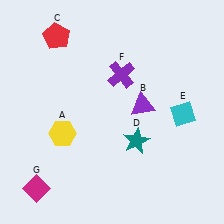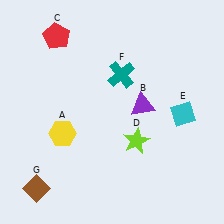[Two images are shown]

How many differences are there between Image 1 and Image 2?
There are 3 differences between the two images.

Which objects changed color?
D changed from teal to lime. F changed from purple to teal. G changed from magenta to brown.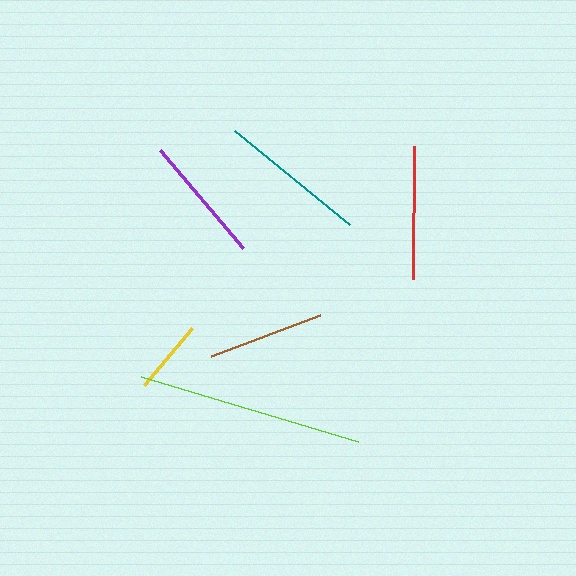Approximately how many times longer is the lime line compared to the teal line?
The lime line is approximately 1.5 times the length of the teal line.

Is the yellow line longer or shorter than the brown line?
The brown line is longer than the yellow line.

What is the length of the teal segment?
The teal segment is approximately 149 pixels long.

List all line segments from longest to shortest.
From longest to shortest: lime, teal, red, purple, brown, yellow.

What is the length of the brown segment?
The brown segment is approximately 117 pixels long.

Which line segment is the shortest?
The yellow line is the shortest at approximately 74 pixels.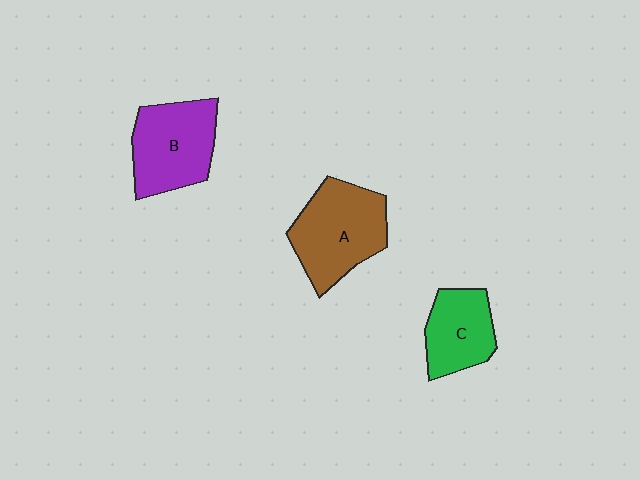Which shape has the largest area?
Shape A (brown).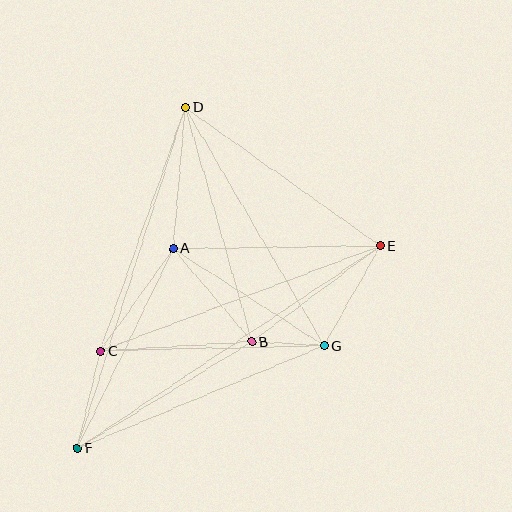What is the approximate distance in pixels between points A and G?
The distance between A and G is approximately 180 pixels.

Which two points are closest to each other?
Points B and G are closest to each other.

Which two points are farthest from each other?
Points E and F are farthest from each other.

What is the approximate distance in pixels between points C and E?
The distance between C and E is approximately 299 pixels.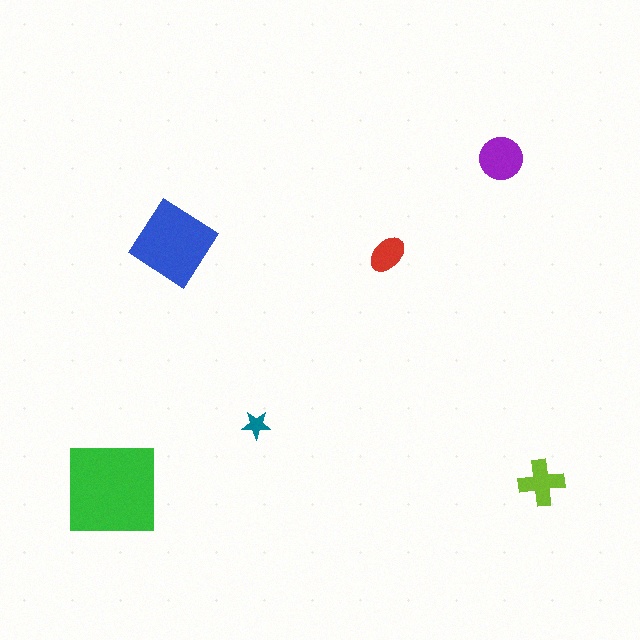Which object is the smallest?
The teal star.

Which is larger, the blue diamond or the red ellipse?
The blue diamond.